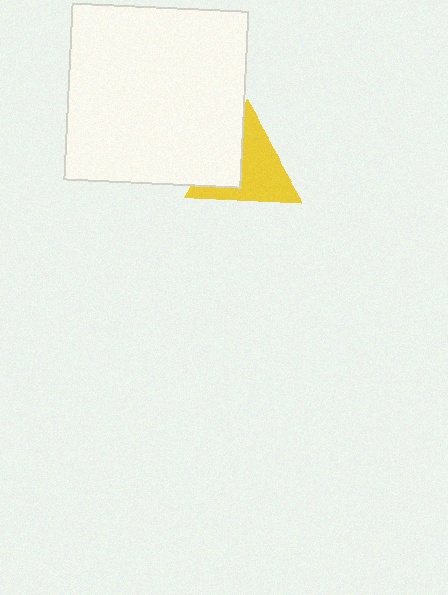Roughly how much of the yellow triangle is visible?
Most of it is visible (roughly 65%).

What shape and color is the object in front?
The object in front is a white square.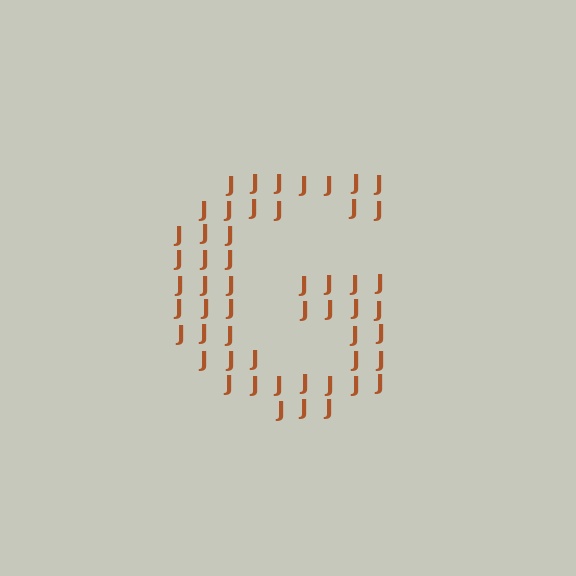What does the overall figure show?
The overall figure shows the letter G.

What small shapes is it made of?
It is made of small letter J's.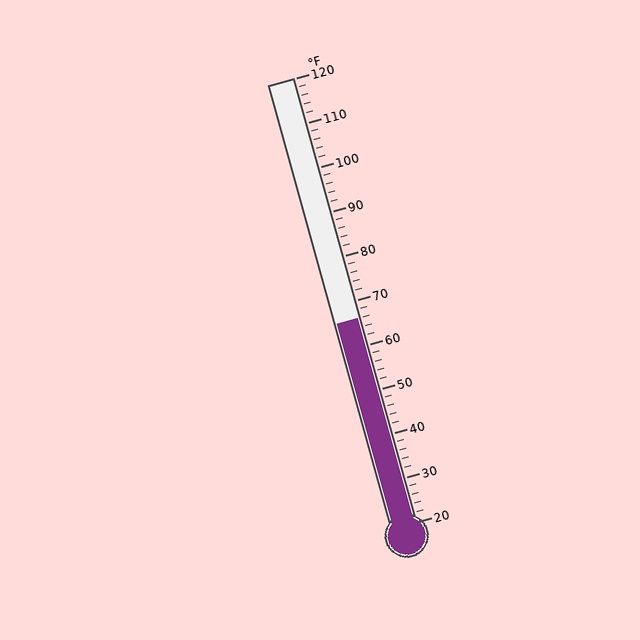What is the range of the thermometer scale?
The thermometer scale ranges from 20°F to 120°F.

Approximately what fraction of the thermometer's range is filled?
The thermometer is filled to approximately 45% of its range.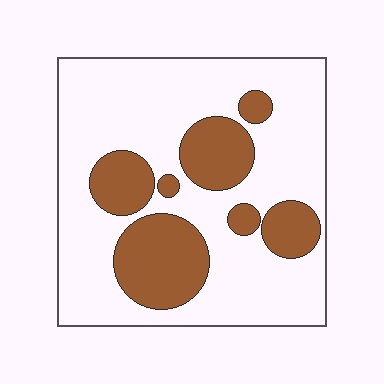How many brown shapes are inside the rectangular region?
7.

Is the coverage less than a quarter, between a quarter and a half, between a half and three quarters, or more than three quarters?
Between a quarter and a half.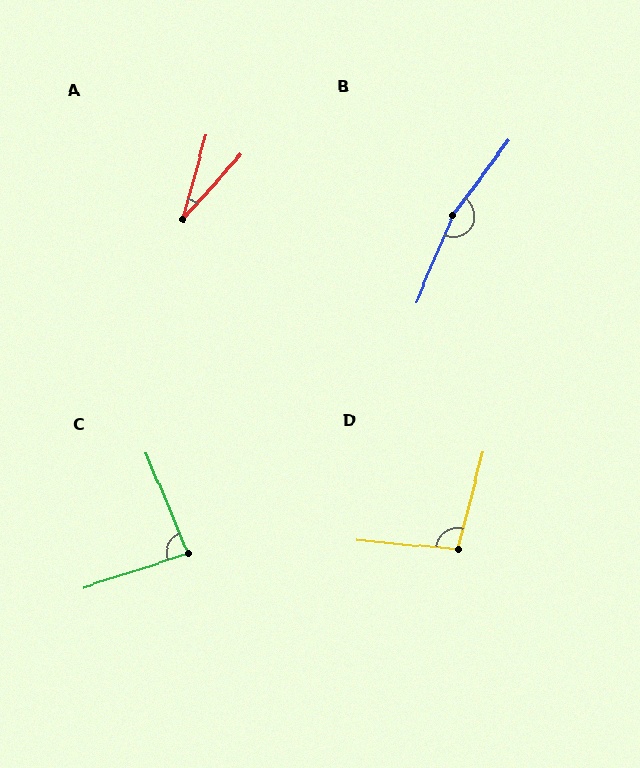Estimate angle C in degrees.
Approximately 85 degrees.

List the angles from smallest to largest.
A (26°), C (85°), D (99°), B (166°).